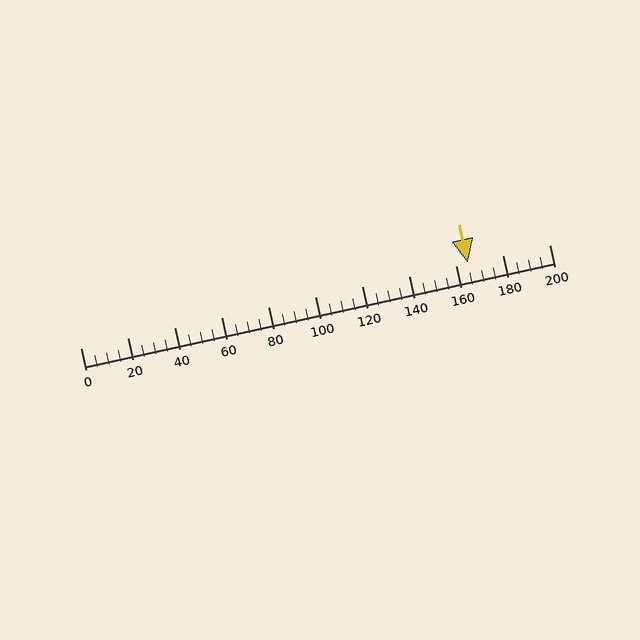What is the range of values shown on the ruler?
The ruler shows values from 0 to 200.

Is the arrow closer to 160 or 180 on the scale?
The arrow is closer to 160.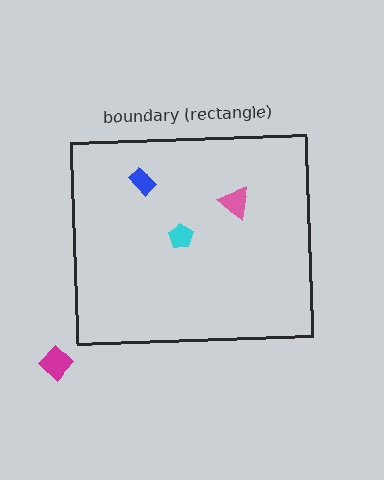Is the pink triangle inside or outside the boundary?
Inside.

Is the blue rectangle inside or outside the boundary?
Inside.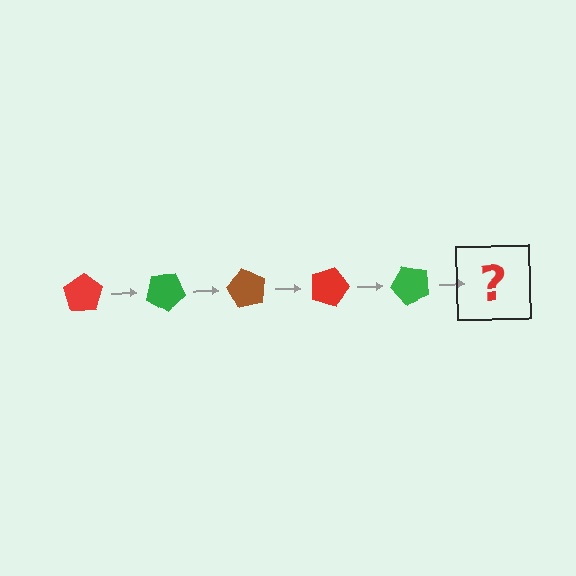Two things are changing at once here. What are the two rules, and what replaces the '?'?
The two rules are that it rotates 30 degrees each step and the color cycles through red, green, and brown. The '?' should be a brown pentagon, rotated 150 degrees from the start.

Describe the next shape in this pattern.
It should be a brown pentagon, rotated 150 degrees from the start.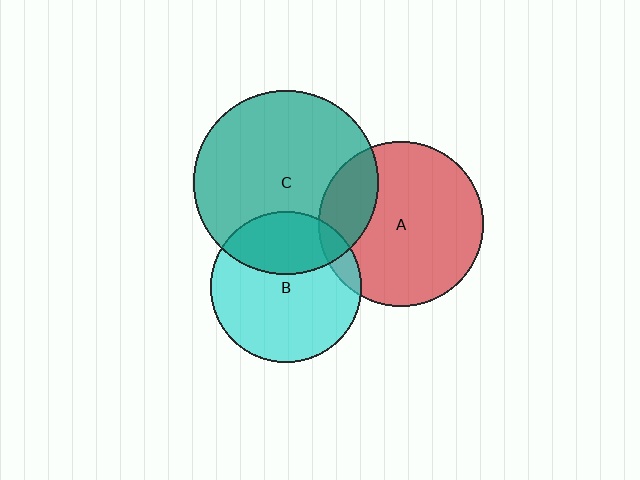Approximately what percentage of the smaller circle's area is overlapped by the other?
Approximately 30%.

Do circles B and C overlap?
Yes.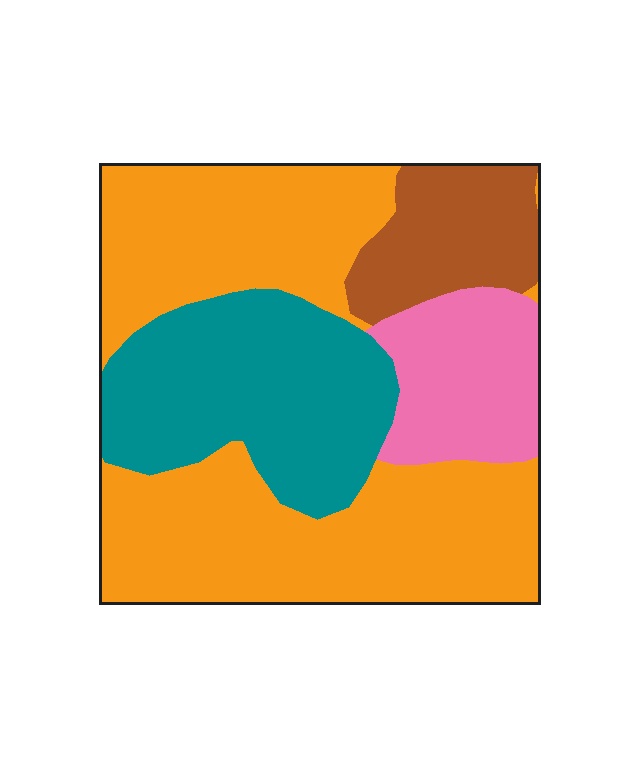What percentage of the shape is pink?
Pink takes up less than a sixth of the shape.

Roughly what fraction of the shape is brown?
Brown covers 12% of the shape.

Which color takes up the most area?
Orange, at roughly 50%.